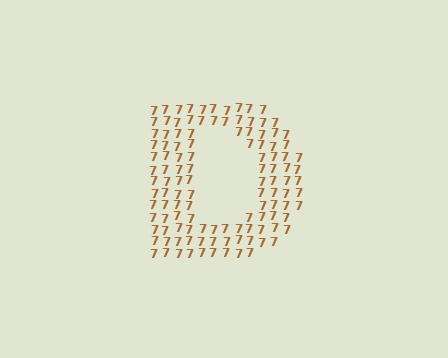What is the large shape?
The large shape is the letter D.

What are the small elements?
The small elements are digit 7's.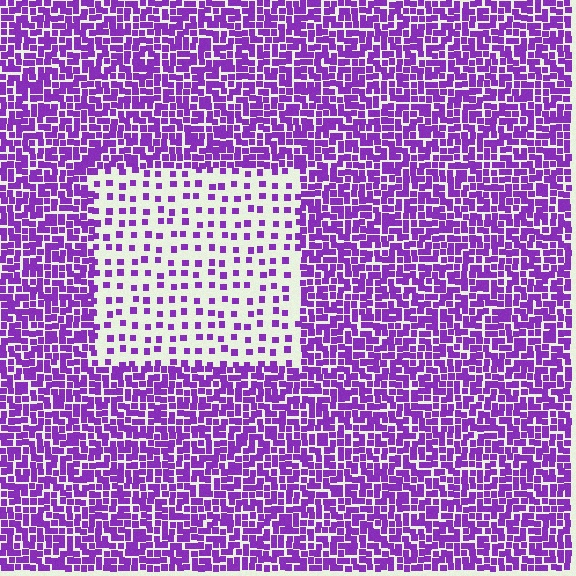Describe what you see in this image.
The image contains small purple elements arranged at two different densities. A rectangle-shaped region is visible where the elements are less densely packed than the surrounding area.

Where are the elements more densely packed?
The elements are more densely packed outside the rectangle boundary.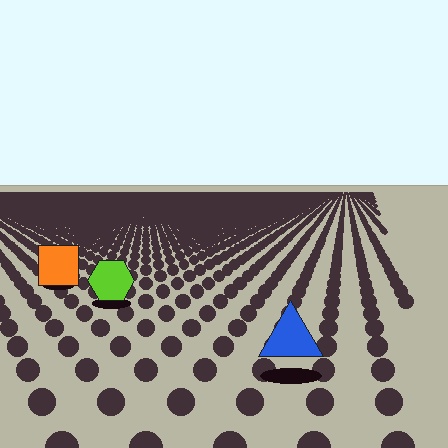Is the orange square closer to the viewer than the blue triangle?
No. The blue triangle is closer — you can tell from the texture gradient: the ground texture is coarser near it.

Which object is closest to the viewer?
The blue triangle is closest. The texture marks near it are larger and more spread out.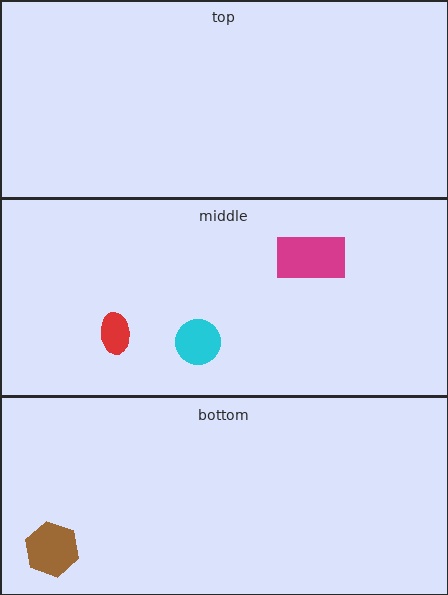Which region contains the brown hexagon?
The bottom region.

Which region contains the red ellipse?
The middle region.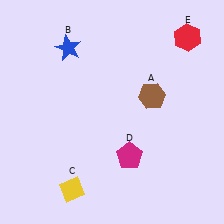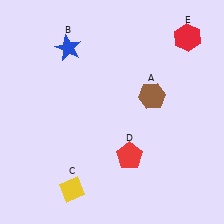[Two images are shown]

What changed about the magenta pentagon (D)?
In Image 1, D is magenta. In Image 2, it changed to red.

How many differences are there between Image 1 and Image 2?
There is 1 difference between the two images.